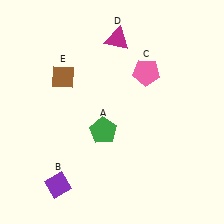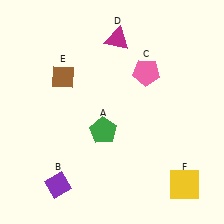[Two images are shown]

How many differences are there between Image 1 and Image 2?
There is 1 difference between the two images.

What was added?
A yellow square (F) was added in Image 2.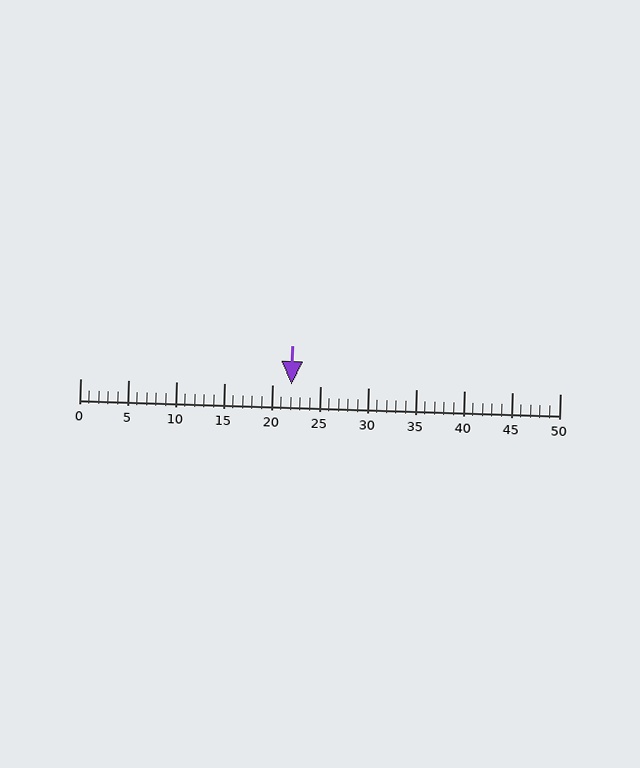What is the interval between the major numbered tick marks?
The major tick marks are spaced 5 units apart.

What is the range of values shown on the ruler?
The ruler shows values from 0 to 50.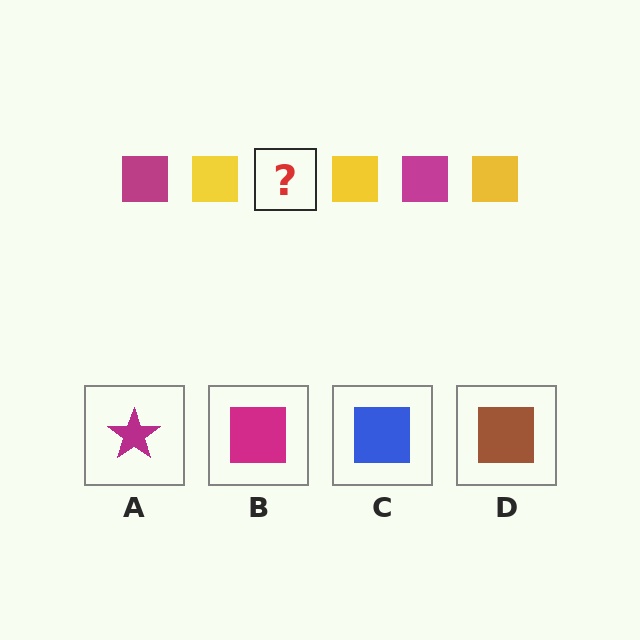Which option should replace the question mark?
Option B.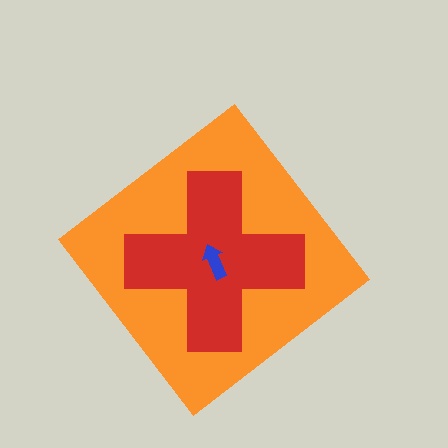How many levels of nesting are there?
3.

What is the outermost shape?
The orange diamond.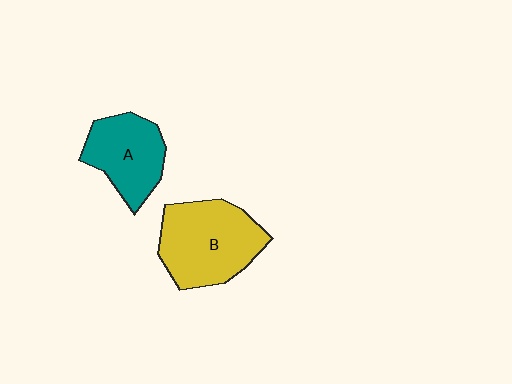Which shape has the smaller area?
Shape A (teal).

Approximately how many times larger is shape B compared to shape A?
Approximately 1.4 times.